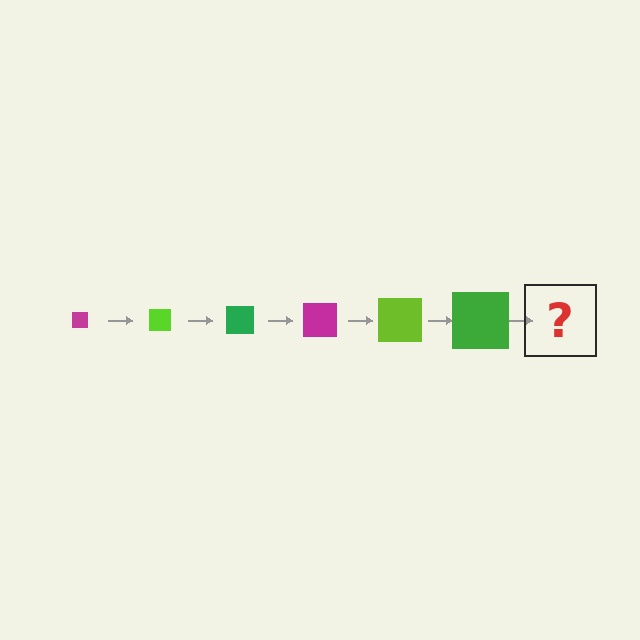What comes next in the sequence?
The next element should be a magenta square, larger than the previous one.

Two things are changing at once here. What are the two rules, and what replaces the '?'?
The two rules are that the square grows larger each step and the color cycles through magenta, lime, and green. The '?' should be a magenta square, larger than the previous one.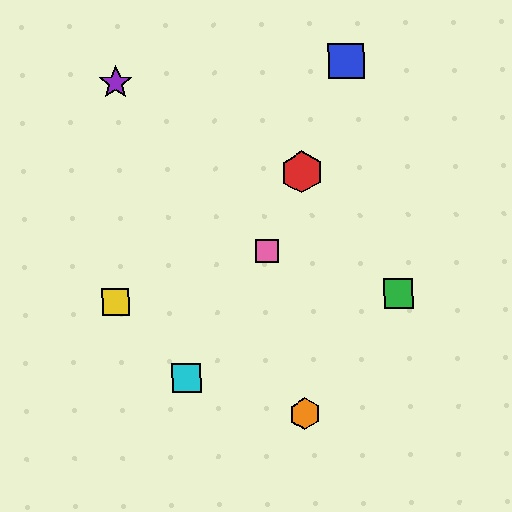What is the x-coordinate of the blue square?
The blue square is at x≈346.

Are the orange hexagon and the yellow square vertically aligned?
No, the orange hexagon is at x≈305 and the yellow square is at x≈115.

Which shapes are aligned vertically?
The red hexagon, the orange hexagon are aligned vertically.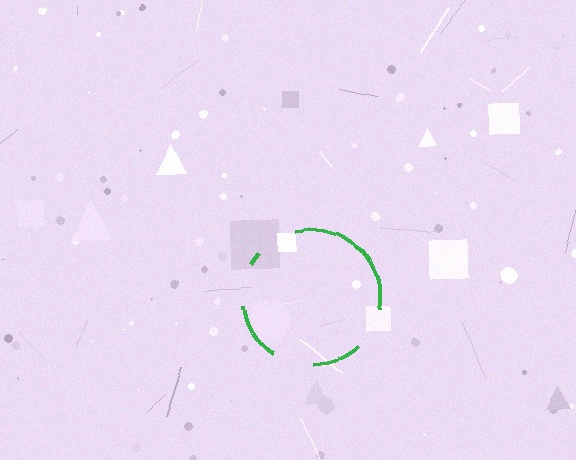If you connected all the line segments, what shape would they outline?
They would outline a circle.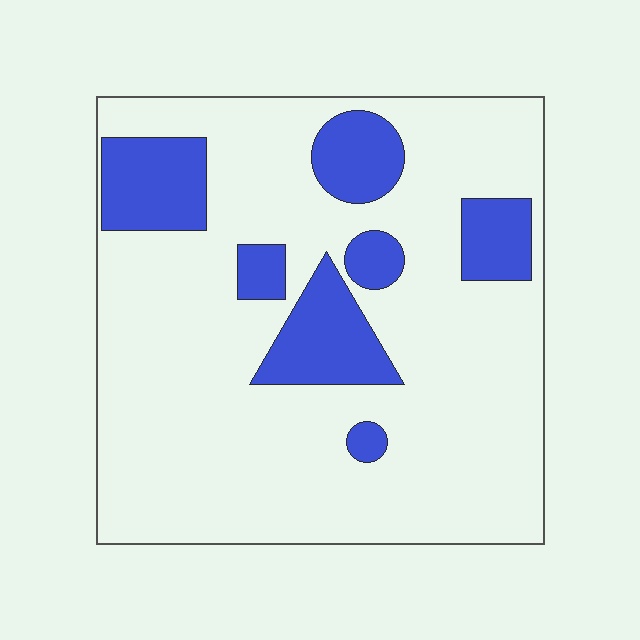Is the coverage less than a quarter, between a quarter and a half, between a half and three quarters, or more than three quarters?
Less than a quarter.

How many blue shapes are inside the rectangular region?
7.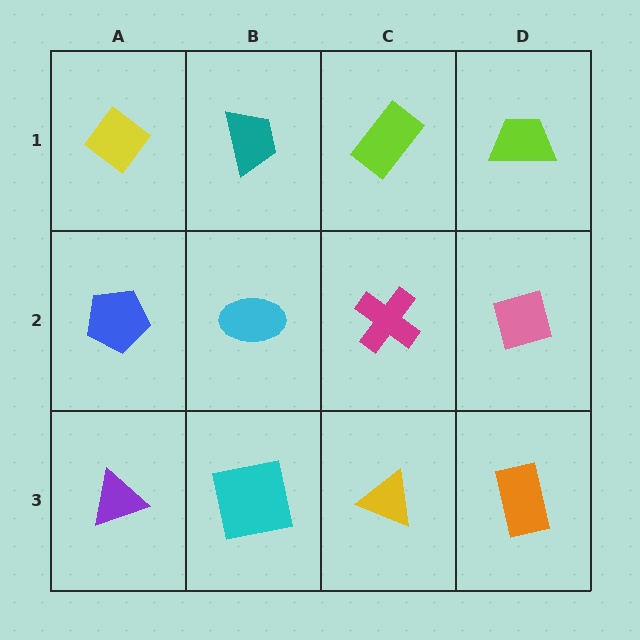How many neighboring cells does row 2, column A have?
3.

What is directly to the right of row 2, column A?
A cyan ellipse.